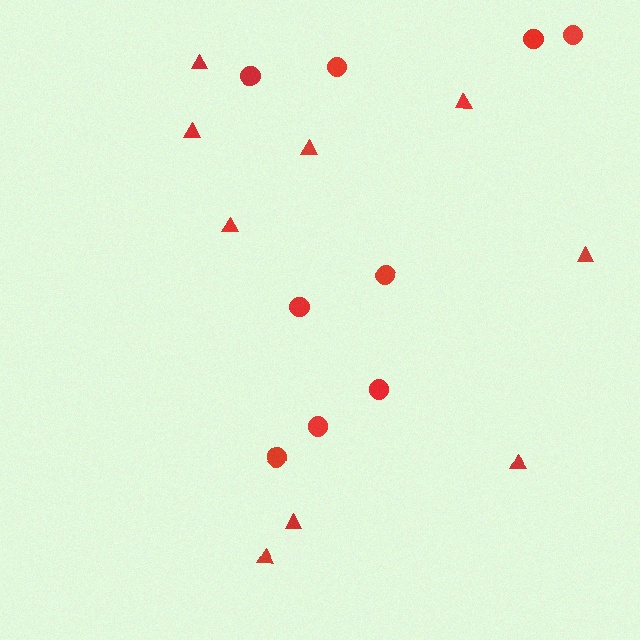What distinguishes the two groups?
There are 2 groups: one group of circles (9) and one group of triangles (9).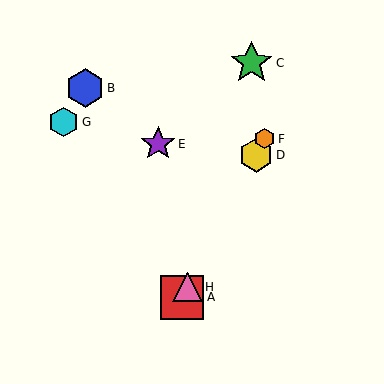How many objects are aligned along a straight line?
4 objects (A, D, F, H) are aligned along a straight line.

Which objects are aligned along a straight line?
Objects A, D, F, H are aligned along a straight line.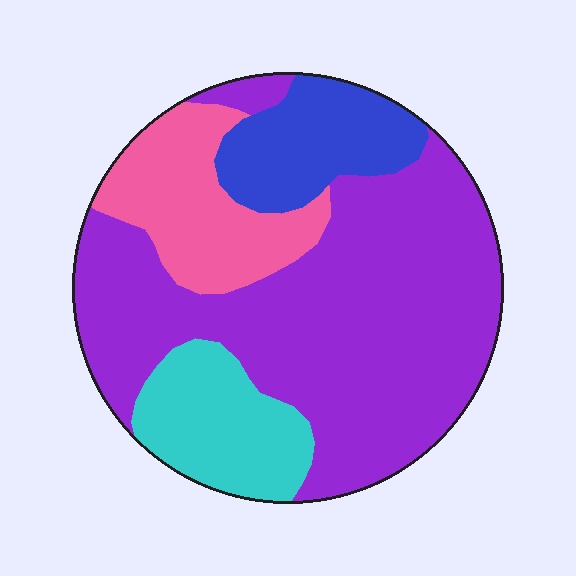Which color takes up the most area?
Purple, at roughly 55%.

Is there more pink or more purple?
Purple.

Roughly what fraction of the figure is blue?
Blue covers 13% of the figure.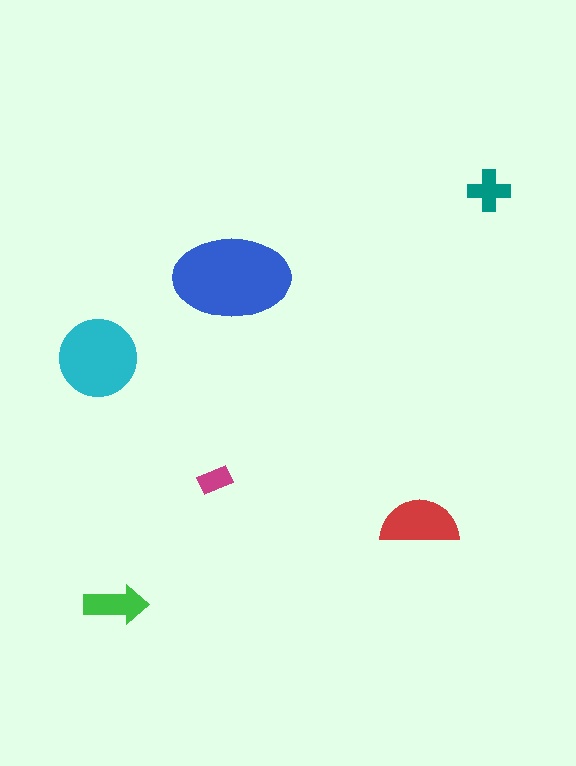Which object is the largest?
The blue ellipse.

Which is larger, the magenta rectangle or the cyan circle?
The cyan circle.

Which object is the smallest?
The magenta rectangle.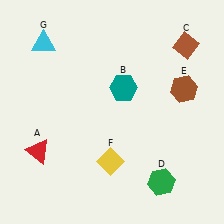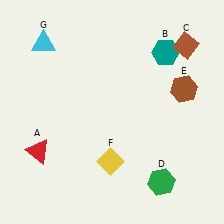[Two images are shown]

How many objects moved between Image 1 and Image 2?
1 object moved between the two images.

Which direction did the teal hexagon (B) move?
The teal hexagon (B) moved right.